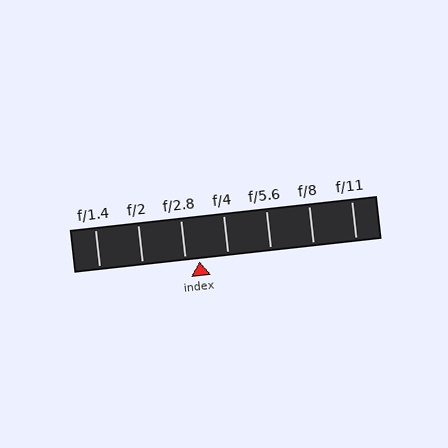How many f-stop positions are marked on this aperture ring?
There are 7 f-stop positions marked.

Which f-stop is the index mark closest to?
The index mark is closest to f/2.8.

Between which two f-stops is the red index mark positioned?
The index mark is between f/2.8 and f/4.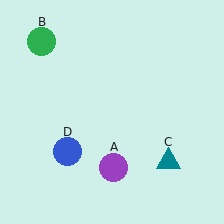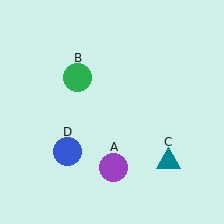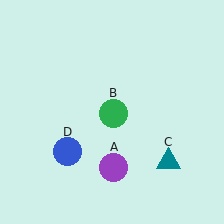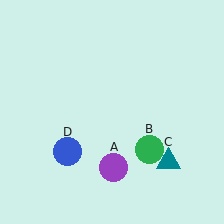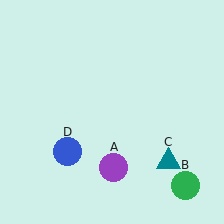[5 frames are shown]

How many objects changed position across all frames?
1 object changed position: green circle (object B).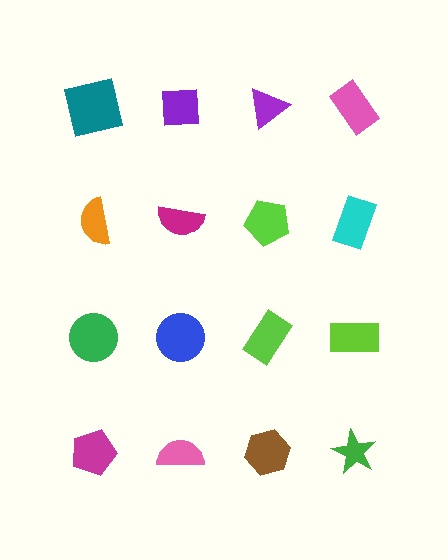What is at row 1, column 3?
A purple triangle.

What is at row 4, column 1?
A magenta pentagon.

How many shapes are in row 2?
4 shapes.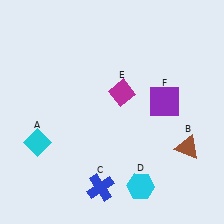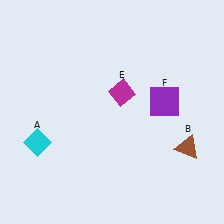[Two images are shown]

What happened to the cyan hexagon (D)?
The cyan hexagon (D) was removed in Image 2. It was in the bottom-right area of Image 1.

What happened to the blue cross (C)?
The blue cross (C) was removed in Image 2. It was in the bottom-left area of Image 1.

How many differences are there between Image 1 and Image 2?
There are 2 differences between the two images.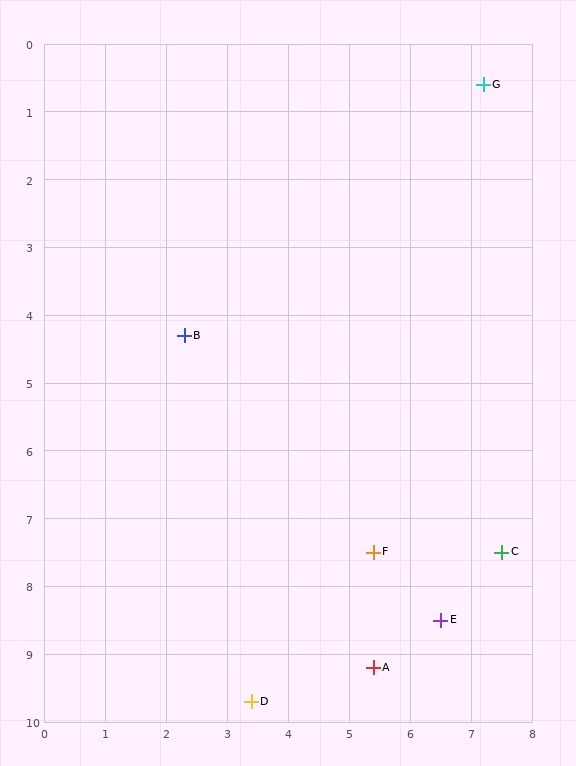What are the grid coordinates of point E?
Point E is at approximately (6.5, 8.5).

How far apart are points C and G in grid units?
Points C and G are about 6.9 grid units apart.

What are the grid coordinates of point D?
Point D is at approximately (3.4, 9.7).